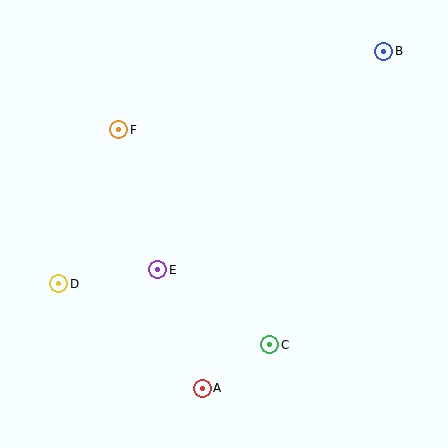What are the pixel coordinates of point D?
Point D is at (59, 284).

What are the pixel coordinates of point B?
Point B is at (384, 51).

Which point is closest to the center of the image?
Point E at (158, 270) is closest to the center.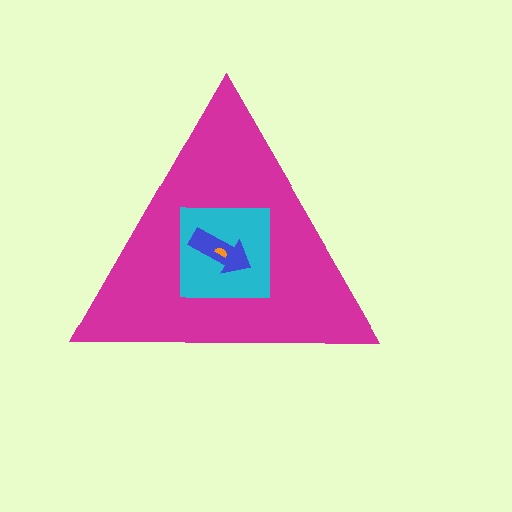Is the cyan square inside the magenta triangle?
Yes.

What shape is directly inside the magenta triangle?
The cyan square.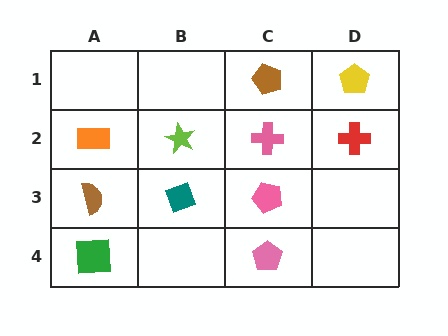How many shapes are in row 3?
3 shapes.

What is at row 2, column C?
A pink cross.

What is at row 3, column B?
A teal diamond.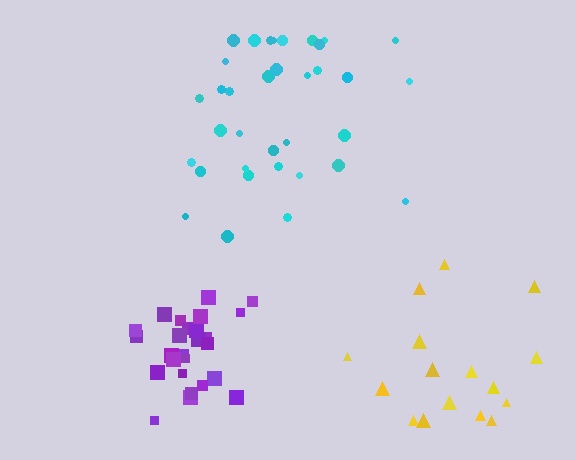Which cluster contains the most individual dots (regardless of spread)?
Cyan (35).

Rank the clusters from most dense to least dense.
purple, cyan, yellow.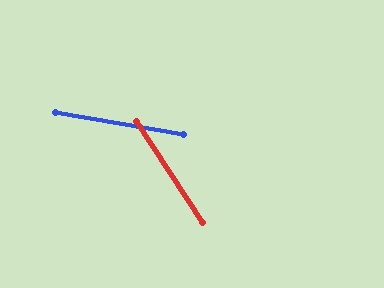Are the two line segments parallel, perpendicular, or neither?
Neither parallel nor perpendicular — they differ by about 47°.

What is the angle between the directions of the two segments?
Approximately 47 degrees.